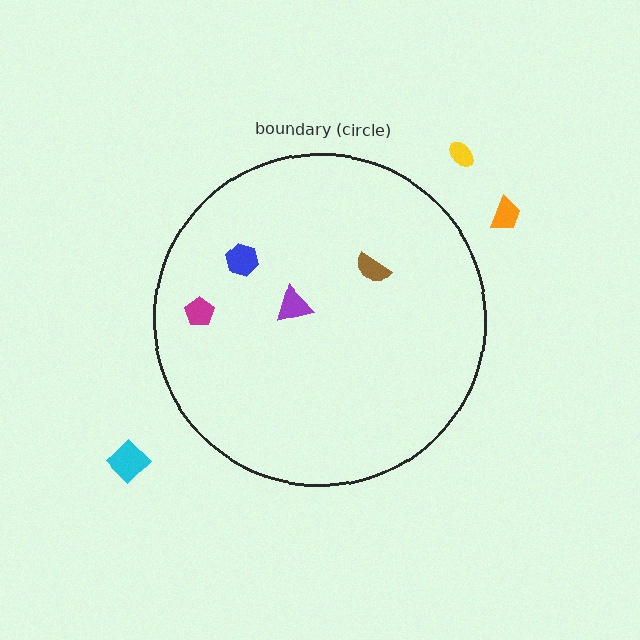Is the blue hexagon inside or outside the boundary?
Inside.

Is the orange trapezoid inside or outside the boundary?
Outside.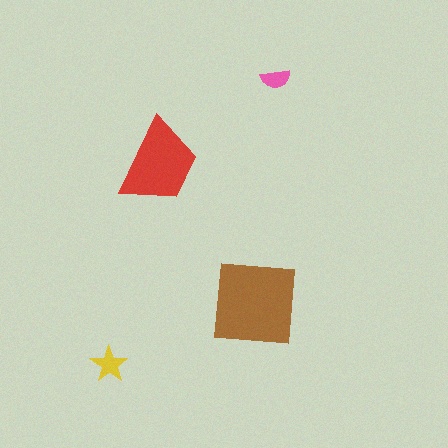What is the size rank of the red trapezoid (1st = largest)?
2nd.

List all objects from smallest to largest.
The pink semicircle, the yellow star, the red trapezoid, the brown square.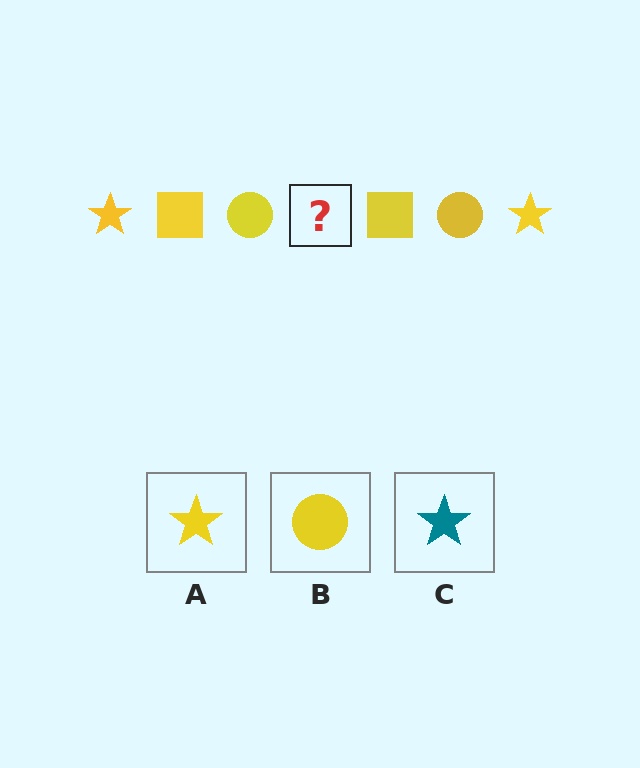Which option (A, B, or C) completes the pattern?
A.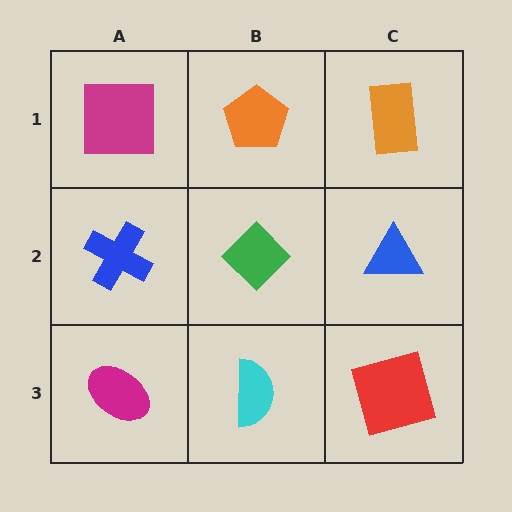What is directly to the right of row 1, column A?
An orange pentagon.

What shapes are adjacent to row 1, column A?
A blue cross (row 2, column A), an orange pentagon (row 1, column B).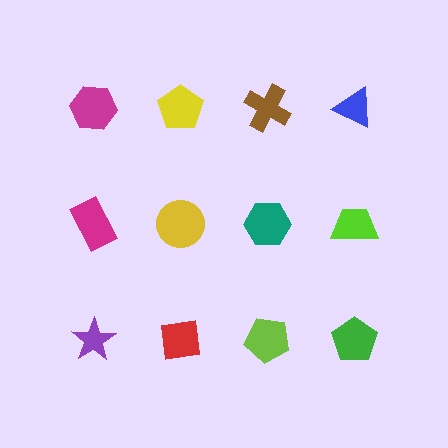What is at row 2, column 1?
A magenta rectangle.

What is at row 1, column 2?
A yellow pentagon.